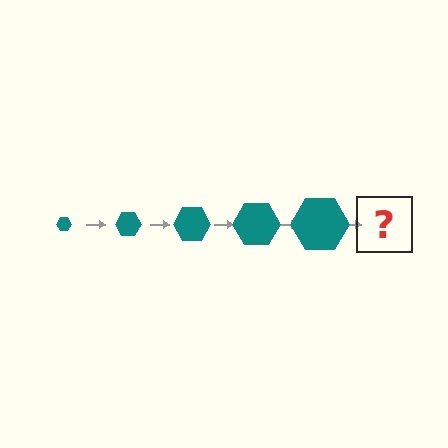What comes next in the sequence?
The next element should be a teal hexagon, larger than the previous one.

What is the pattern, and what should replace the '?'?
The pattern is that the hexagon gets progressively larger each step. The '?' should be a teal hexagon, larger than the previous one.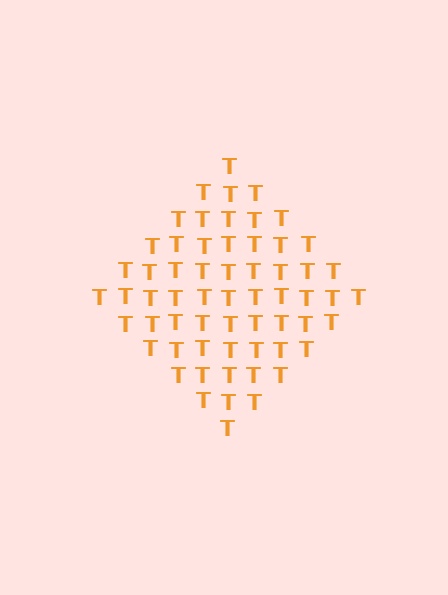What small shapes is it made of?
It is made of small letter T's.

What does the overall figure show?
The overall figure shows a diamond.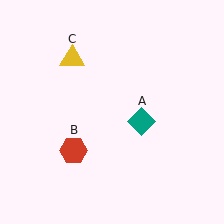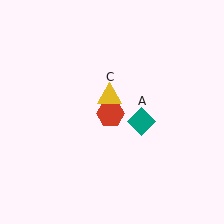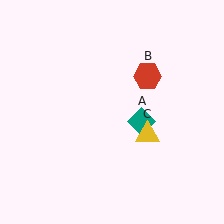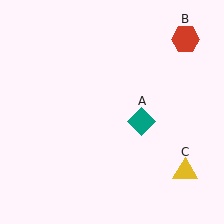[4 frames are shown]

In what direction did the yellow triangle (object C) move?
The yellow triangle (object C) moved down and to the right.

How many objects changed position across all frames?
2 objects changed position: red hexagon (object B), yellow triangle (object C).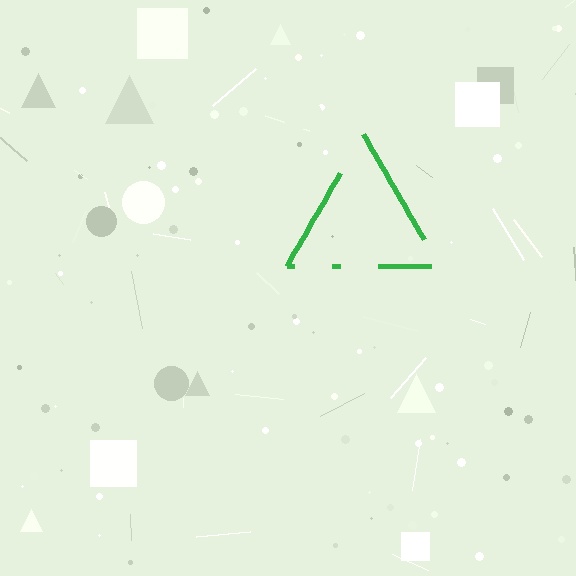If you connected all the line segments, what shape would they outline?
They would outline a triangle.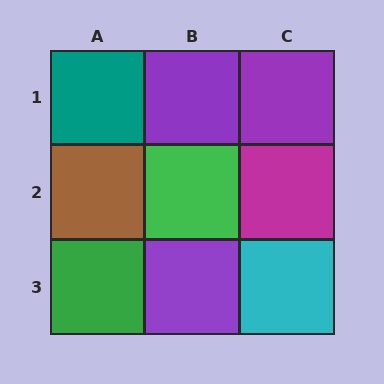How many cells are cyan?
1 cell is cyan.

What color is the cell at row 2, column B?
Green.